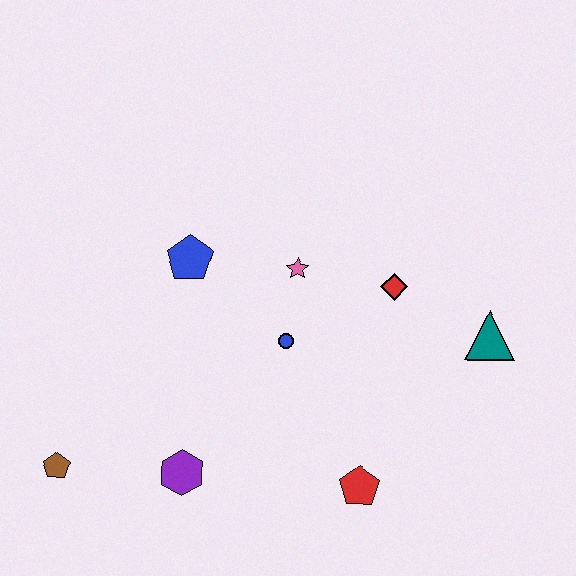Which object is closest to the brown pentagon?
The purple hexagon is closest to the brown pentagon.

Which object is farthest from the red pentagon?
The brown pentagon is farthest from the red pentagon.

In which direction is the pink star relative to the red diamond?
The pink star is to the left of the red diamond.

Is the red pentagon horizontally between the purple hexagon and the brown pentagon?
No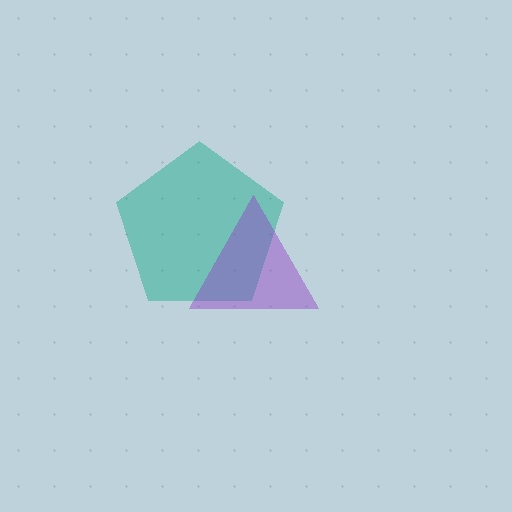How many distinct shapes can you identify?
There are 2 distinct shapes: a teal pentagon, a purple triangle.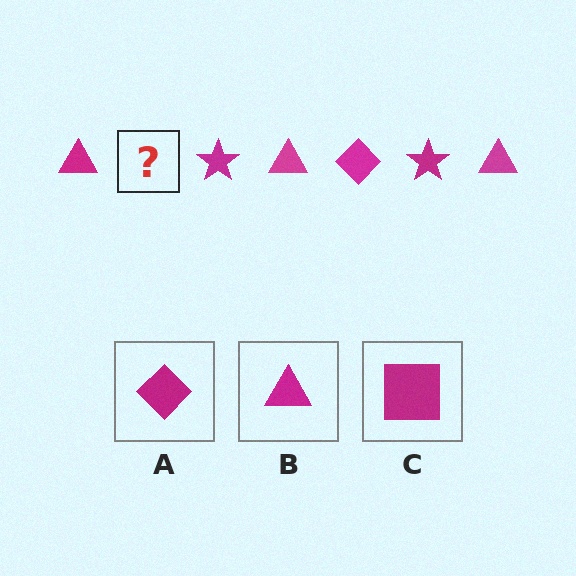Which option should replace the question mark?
Option A.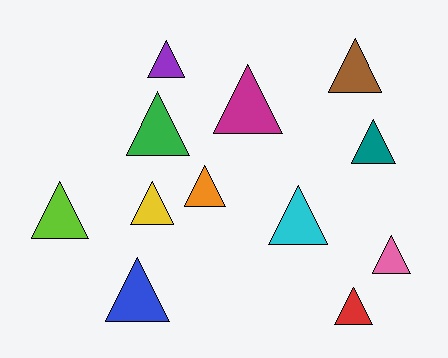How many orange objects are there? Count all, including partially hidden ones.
There is 1 orange object.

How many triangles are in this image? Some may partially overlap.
There are 12 triangles.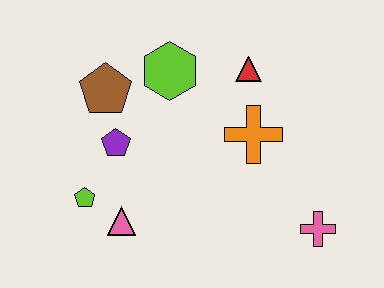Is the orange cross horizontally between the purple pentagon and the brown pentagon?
No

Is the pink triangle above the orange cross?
No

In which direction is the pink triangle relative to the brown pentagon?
The pink triangle is below the brown pentagon.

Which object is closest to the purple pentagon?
The brown pentagon is closest to the purple pentagon.